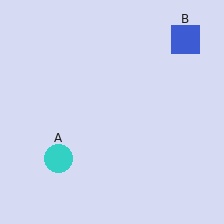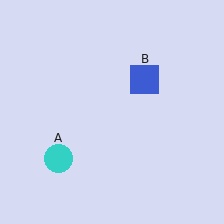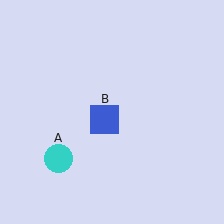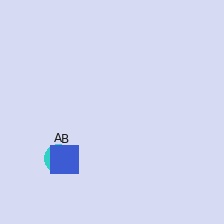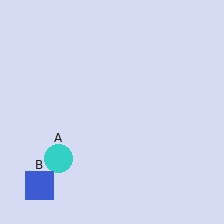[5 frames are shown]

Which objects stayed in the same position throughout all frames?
Cyan circle (object A) remained stationary.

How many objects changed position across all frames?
1 object changed position: blue square (object B).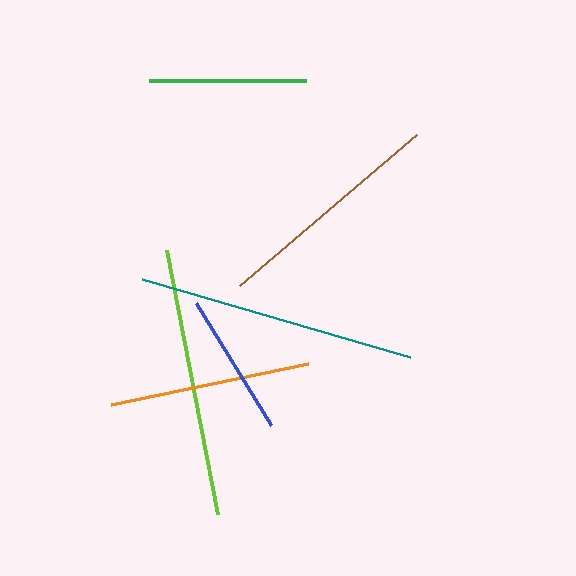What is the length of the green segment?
The green segment is approximately 157 pixels long.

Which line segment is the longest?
The teal line is the longest at approximately 279 pixels.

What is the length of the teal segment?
The teal segment is approximately 279 pixels long.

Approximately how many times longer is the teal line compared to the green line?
The teal line is approximately 1.8 times the length of the green line.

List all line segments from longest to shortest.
From longest to shortest: teal, lime, brown, orange, green, blue.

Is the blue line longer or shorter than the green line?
The green line is longer than the blue line.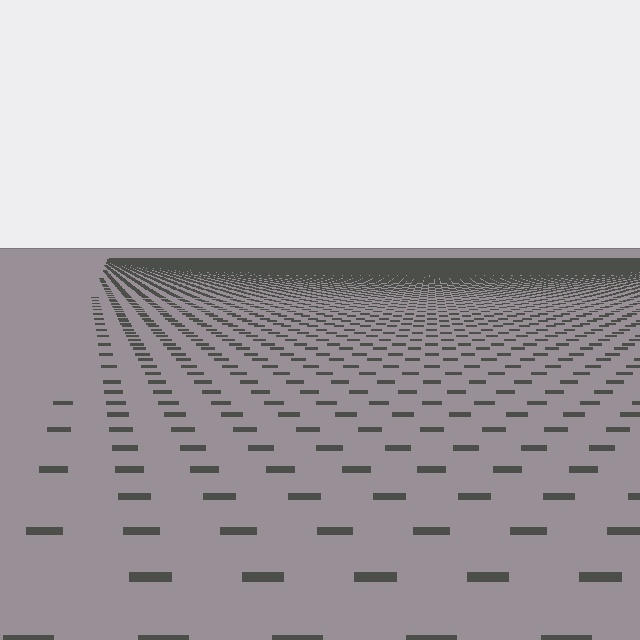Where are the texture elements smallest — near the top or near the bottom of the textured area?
Near the top.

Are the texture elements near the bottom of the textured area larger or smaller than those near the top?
Larger. Near the bottom, elements are closer to the viewer and appear at a bigger on-screen size.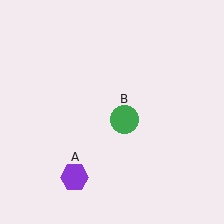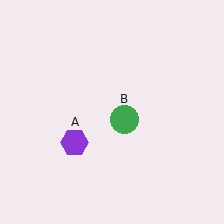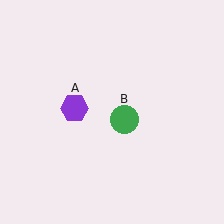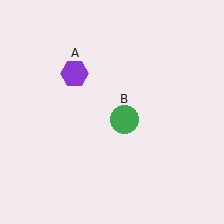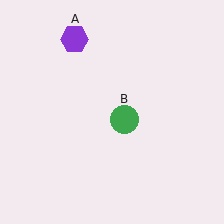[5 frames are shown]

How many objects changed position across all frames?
1 object changed position: purple hexagon (object A).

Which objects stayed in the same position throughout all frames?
Green circle (object B) remained stationary.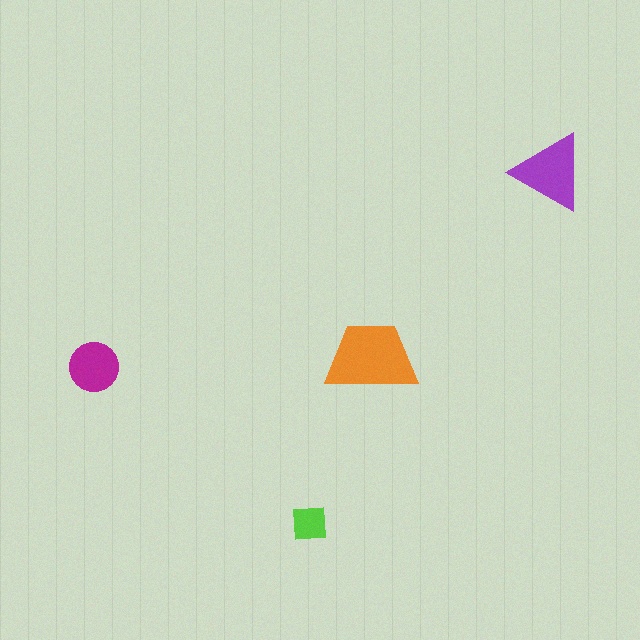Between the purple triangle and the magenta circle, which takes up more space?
The purple triangle.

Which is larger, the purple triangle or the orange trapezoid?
The orange trapezoid.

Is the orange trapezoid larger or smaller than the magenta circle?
Larger.